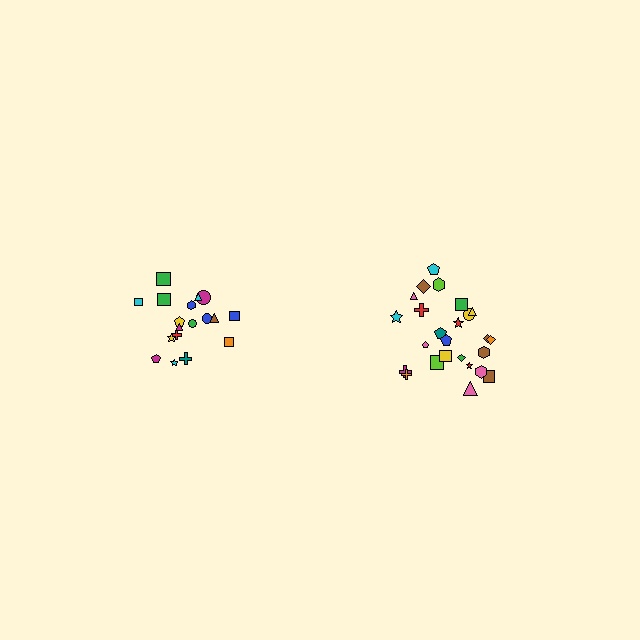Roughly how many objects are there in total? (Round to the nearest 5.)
Roughly 45 objects in total.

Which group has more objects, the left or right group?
The right group.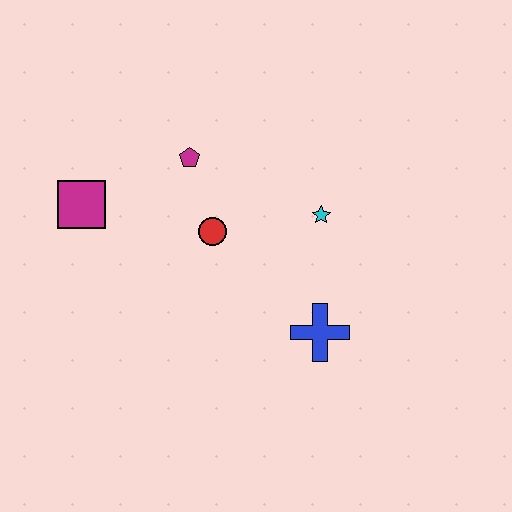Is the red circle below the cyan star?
Yes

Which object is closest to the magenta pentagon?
The red circle is closest to the magenta pentagon.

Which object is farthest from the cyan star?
The magenta square is farthest from the cyan star.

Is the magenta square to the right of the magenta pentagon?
No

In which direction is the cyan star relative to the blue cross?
The cyan star is above the blue cross.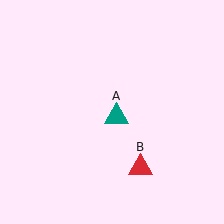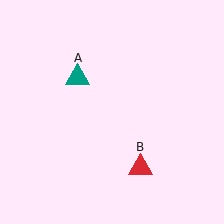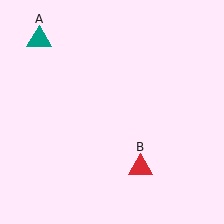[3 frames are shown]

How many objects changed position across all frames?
1 object changed position: teal triangle (object A).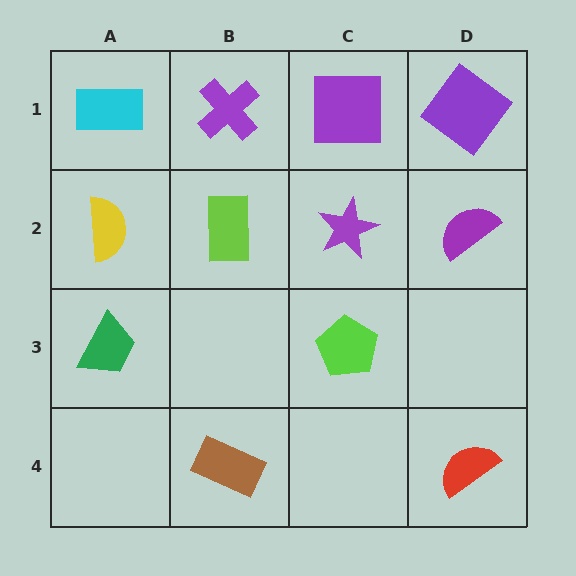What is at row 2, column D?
A purple semicircle.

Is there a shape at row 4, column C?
No, that cell is empty.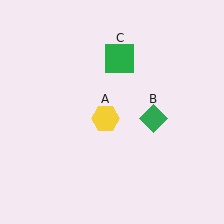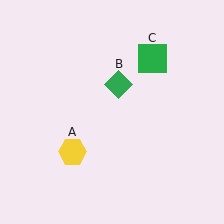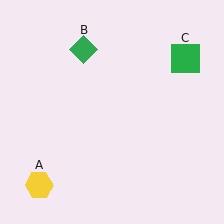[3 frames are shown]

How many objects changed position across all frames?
3 objects changed position: yellow hexagon (object A), green diamond (object B), green square (object C).